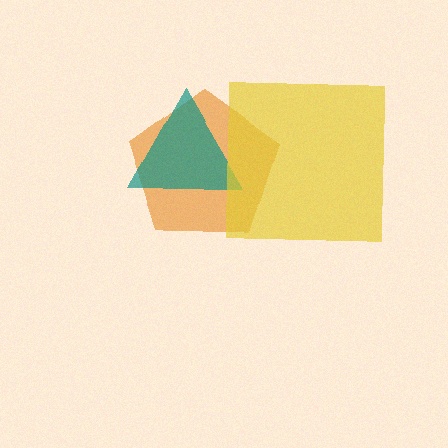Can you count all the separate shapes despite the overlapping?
Yes, there are 3 separate shapes.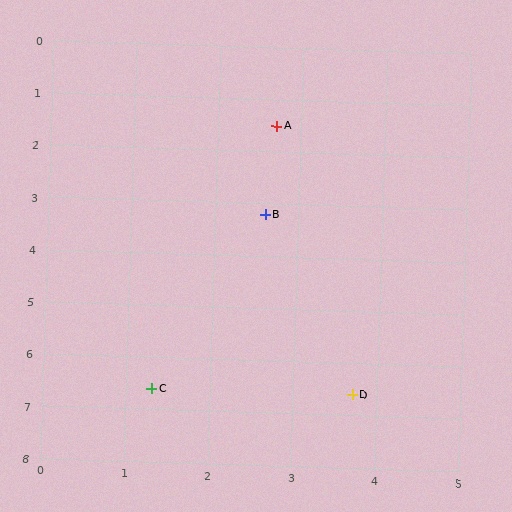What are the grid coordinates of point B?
Point B is at approximately (2.6, 3.2).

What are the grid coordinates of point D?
Point D is at approximately (3.7, 6.6).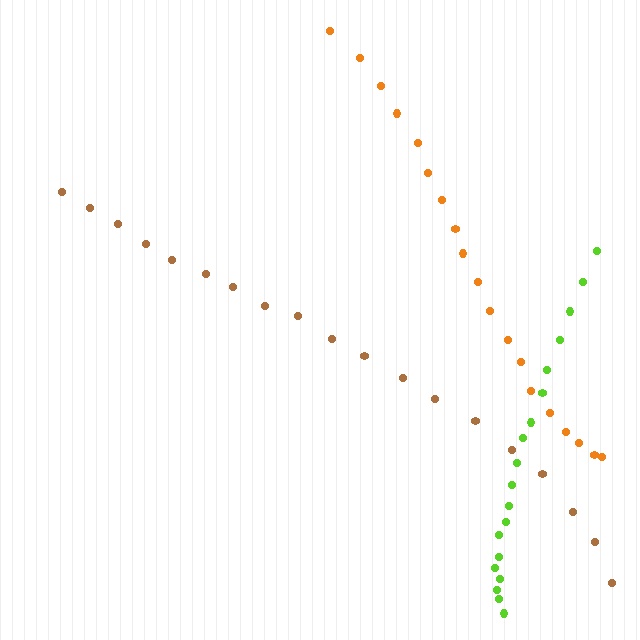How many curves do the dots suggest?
There are 3 distinct paths.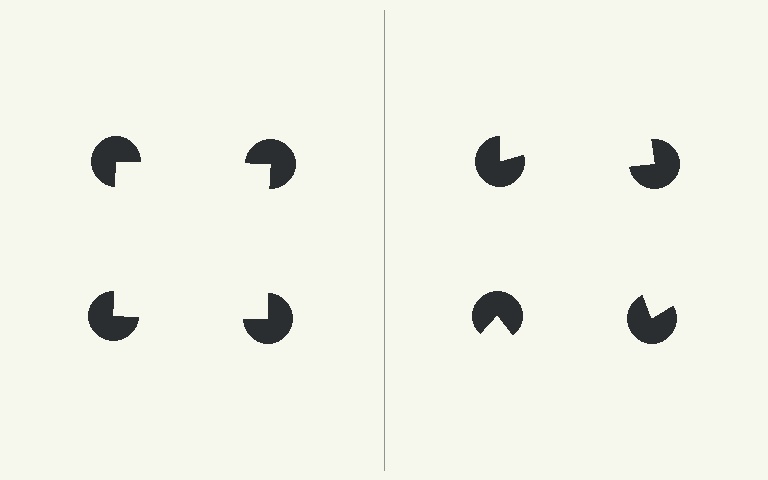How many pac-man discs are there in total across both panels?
8 — 4 on each side.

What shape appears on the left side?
An illusory square.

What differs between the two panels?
The pac-man discs are positioned identically on both sides; only the wedge orientations differ. On the left they align to a square; on the right they are misaligned.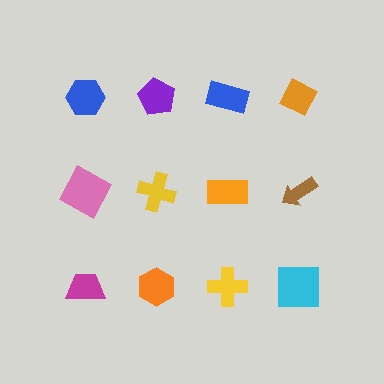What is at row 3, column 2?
An orange hexagon.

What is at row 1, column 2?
A purple pentagon.